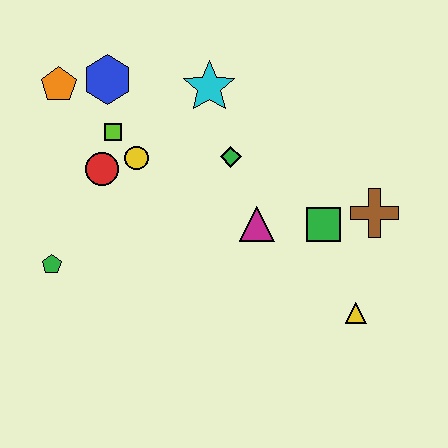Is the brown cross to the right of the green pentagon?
Yes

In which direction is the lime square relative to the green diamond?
The lime square is to the left of the green diamond.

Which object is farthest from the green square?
The orange pentagon is farthest from the green square.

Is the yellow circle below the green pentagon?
No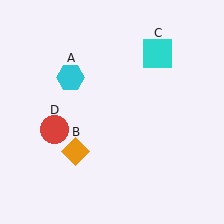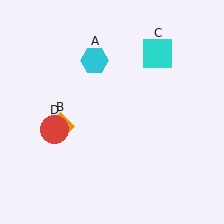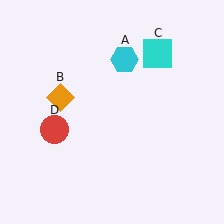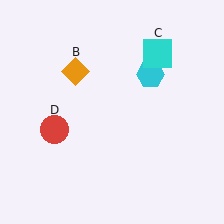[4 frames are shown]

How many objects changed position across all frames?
2 objects changed position: cyan hexagon (object A), orange diamond (object B).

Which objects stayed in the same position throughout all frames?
Cyan square (object C) and red circle (object D) remained stationary.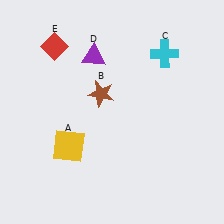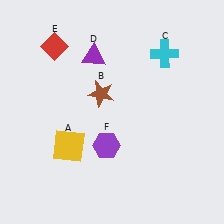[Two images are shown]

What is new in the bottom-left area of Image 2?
A purple hexagon (F) was added in the bottom-left area of Image 2.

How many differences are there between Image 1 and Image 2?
There is 1 difference between the two images.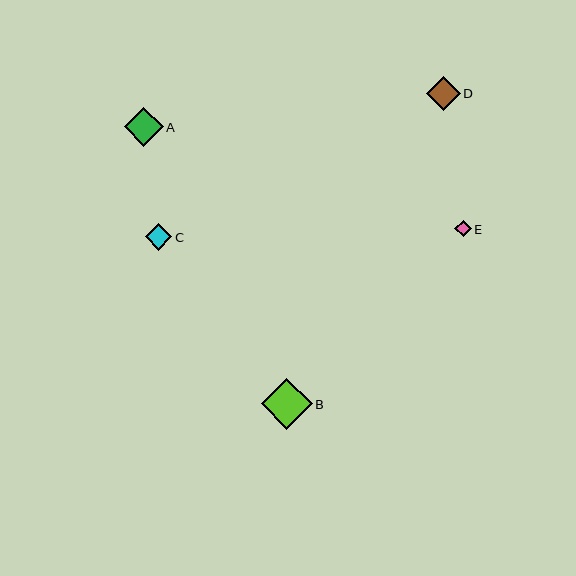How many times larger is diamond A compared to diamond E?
Diamond A is approximately 2.4 times the size of diamond E.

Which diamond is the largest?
Diamond B is the largest with a size of approximately 50 pixels.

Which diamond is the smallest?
Diamond E is the smallest with a size of approximately 17 pixels.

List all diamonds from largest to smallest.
From largest to smallest: B, A, D, C, E.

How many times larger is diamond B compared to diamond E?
Diamond B is approximately 3.0 times the size of diamond E.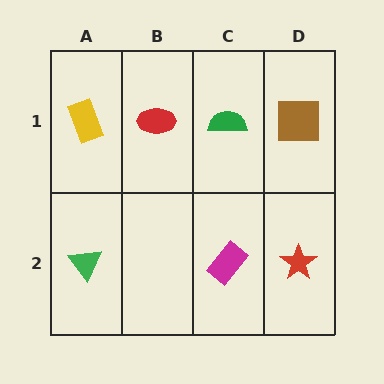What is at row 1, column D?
A brown square.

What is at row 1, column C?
A green semicircle.